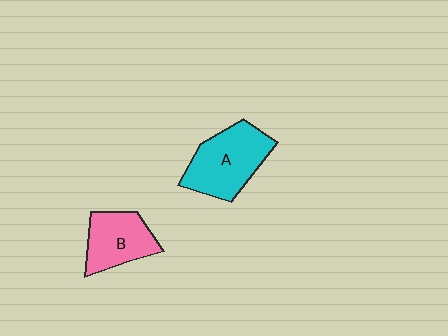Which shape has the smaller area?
Shape B (pink).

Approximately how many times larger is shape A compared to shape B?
Approximately 1.3 times.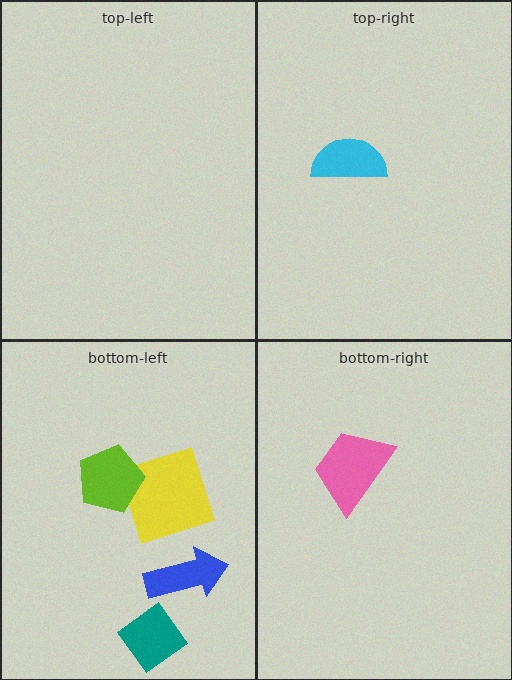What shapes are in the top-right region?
The cyan semicircle.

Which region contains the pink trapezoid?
The bottom-right region.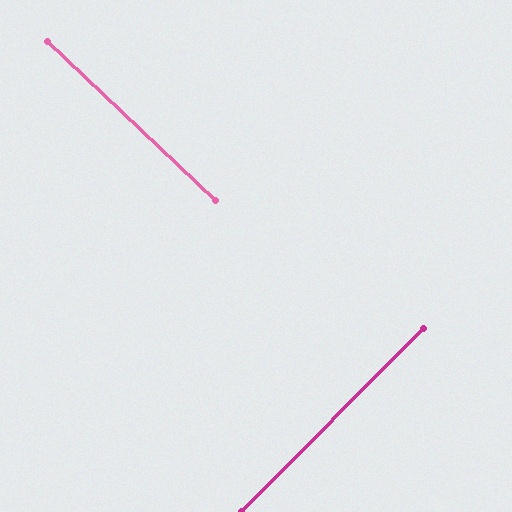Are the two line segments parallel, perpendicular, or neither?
Perpendicular — they meet at approximately 88°.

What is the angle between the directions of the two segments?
Approximately 88 degrees.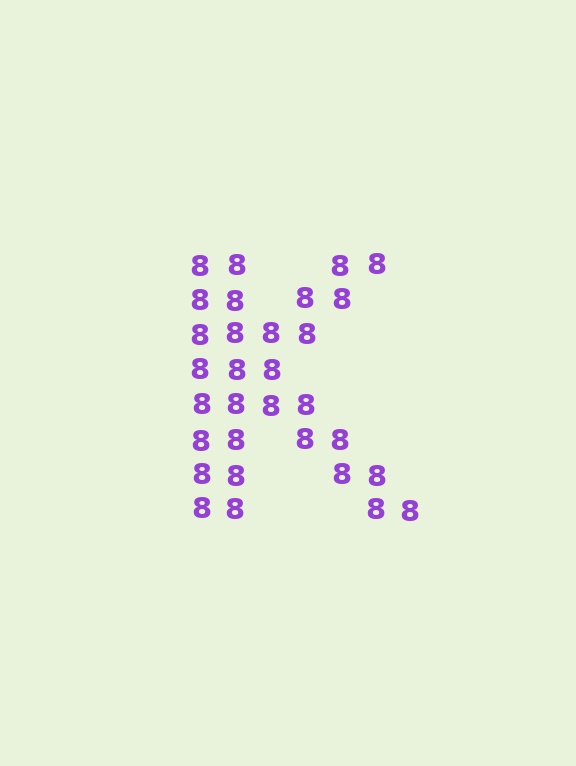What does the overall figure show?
The overall figure shows the letter K.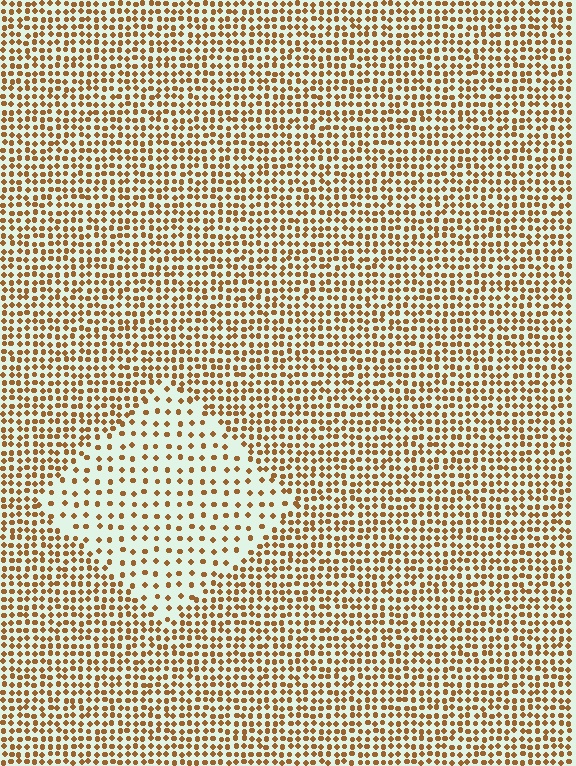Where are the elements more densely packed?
The elements are more densely packed outside the diamond boundary.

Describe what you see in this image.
The image contains small brown elements arranged at two different densities. A diamond-shaped region is visible where the elements are less densely packed than the surrounding area.